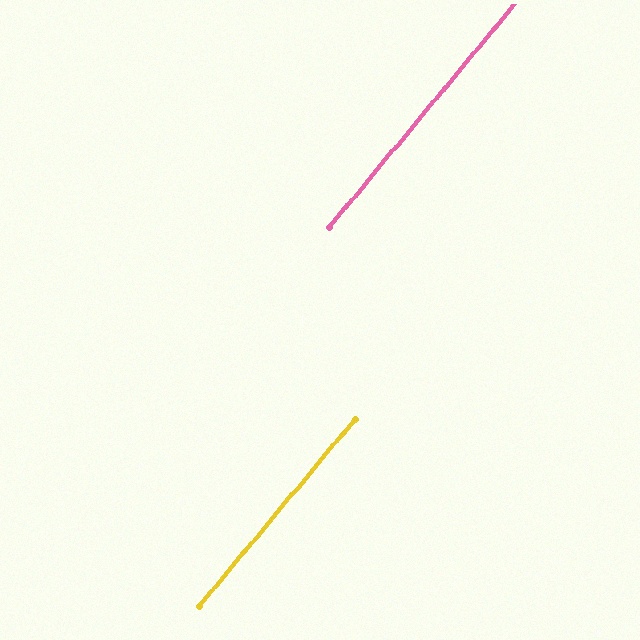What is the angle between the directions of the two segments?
Approximately 0 degrees.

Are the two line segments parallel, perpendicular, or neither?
Parallel — their directions differ by only 0.3°.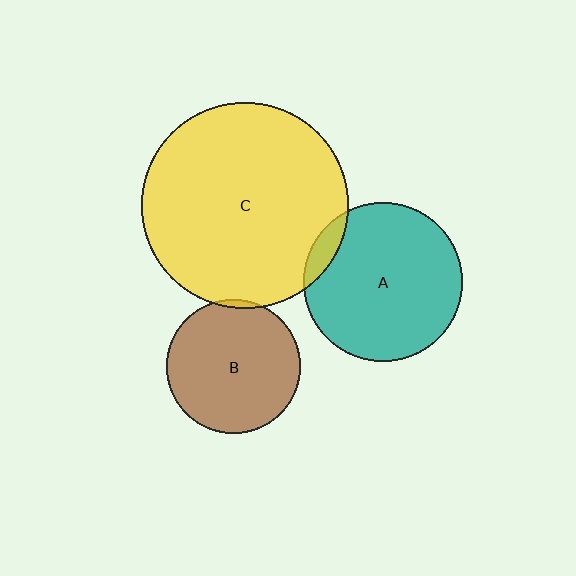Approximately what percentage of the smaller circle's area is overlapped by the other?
Approximately 5%.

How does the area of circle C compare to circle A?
Approximately 1.7 times.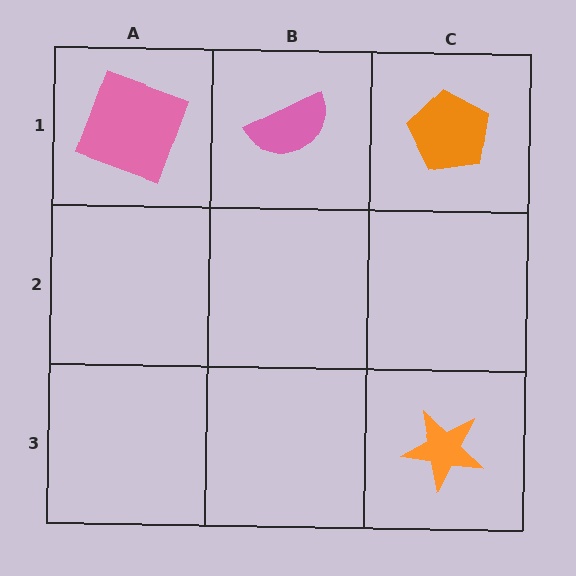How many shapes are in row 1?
3 shapes.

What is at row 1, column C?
An orange pentagon.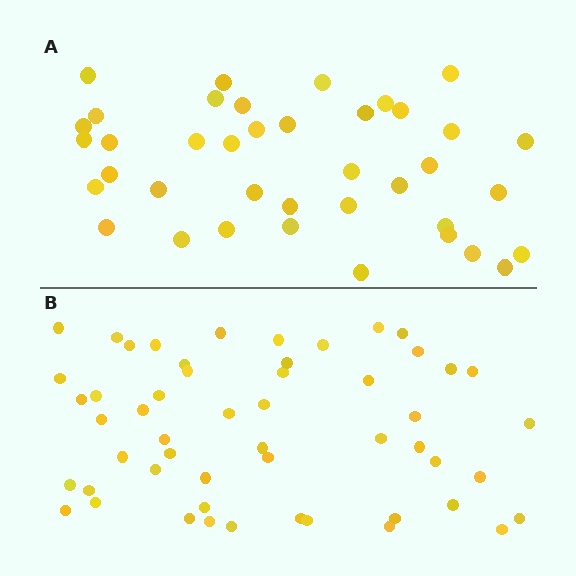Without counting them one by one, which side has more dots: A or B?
Region B (the bottom region) has more dots.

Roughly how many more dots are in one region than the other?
Region B has approximately 15 more dots than region A.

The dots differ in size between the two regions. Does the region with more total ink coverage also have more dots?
No. Region A has more total ink coverage because its dots are larger, but region B actually contains more individual dots. Total area can be misleading — the number of items is what matters here.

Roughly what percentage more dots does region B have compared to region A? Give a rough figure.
About 35% more.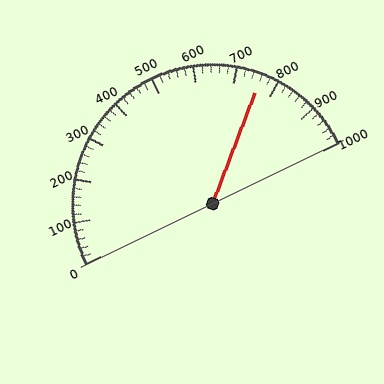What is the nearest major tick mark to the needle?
The nearest major tick mark is 800.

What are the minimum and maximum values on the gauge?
The gauge ranges from 0 to 1000.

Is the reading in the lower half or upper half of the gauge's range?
The reading is in the upper half of the range (0 to 1000).